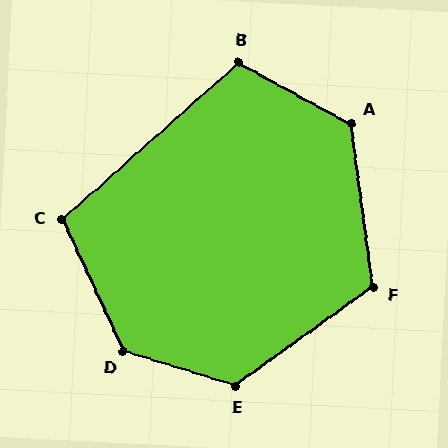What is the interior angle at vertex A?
Approximately 126 degrees (obtuse).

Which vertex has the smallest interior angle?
C, at approximately 107 degrees.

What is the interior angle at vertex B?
Approximately 110 degrees (obtuse).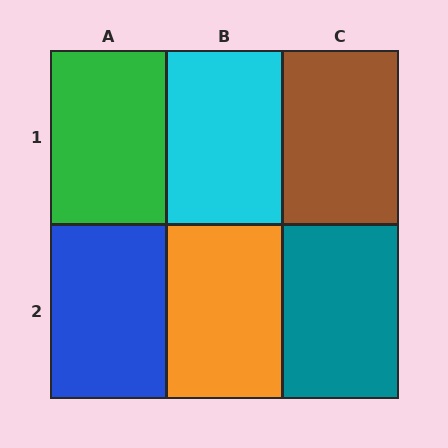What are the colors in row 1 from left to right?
Green, cyan, brown.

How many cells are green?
1 cell is green.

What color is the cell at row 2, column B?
Orange.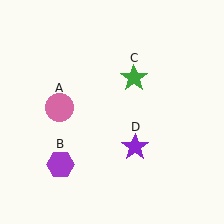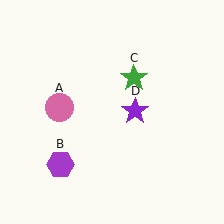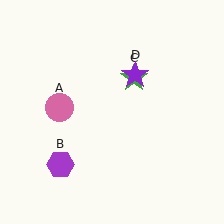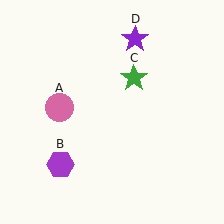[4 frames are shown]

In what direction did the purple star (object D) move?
The purple star (object D) moved up.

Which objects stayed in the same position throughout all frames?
Pink circle (object A) and purple hexagon (object B) and green star (object C) remained stationary.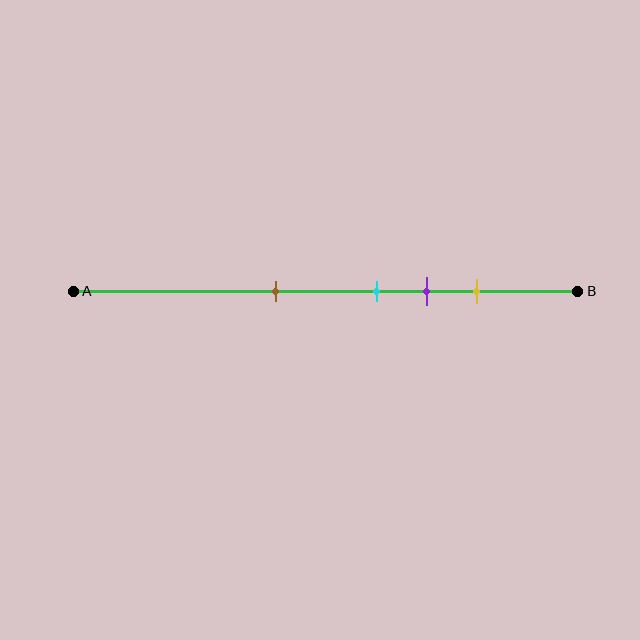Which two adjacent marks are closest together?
The cyan and purple marks are the closest adjacent pair.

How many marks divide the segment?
There are 4 marks dividing the segment.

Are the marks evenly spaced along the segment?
No, the marks are not evenly spaced.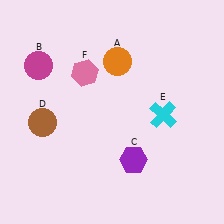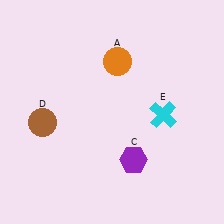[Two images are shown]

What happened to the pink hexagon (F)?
The pink hexagon (F) was removed in Image 2. It was in the top-left area of Image 1.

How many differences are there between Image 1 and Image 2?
There are 2 differences between the two images.